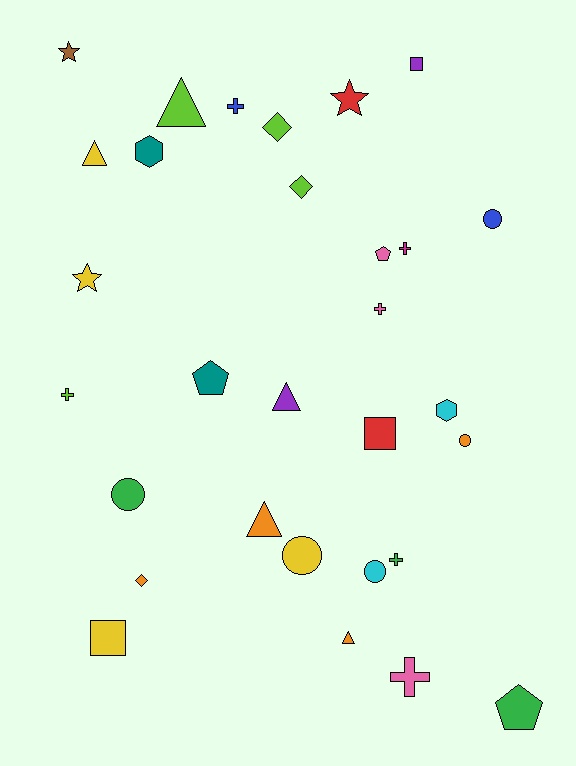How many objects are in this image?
There are 30 objects.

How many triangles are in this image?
There are 5 triangles.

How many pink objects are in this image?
There are 3 pink objects.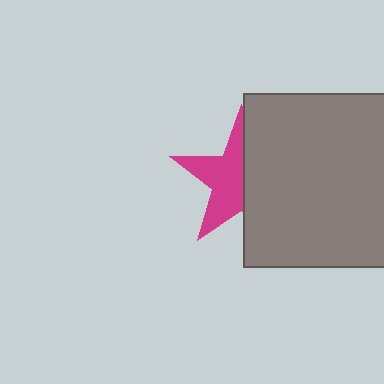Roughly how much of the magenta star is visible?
About half of it is visible (roughly 53%).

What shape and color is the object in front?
The object in front is a gray square.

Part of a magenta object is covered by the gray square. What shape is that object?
It is a star.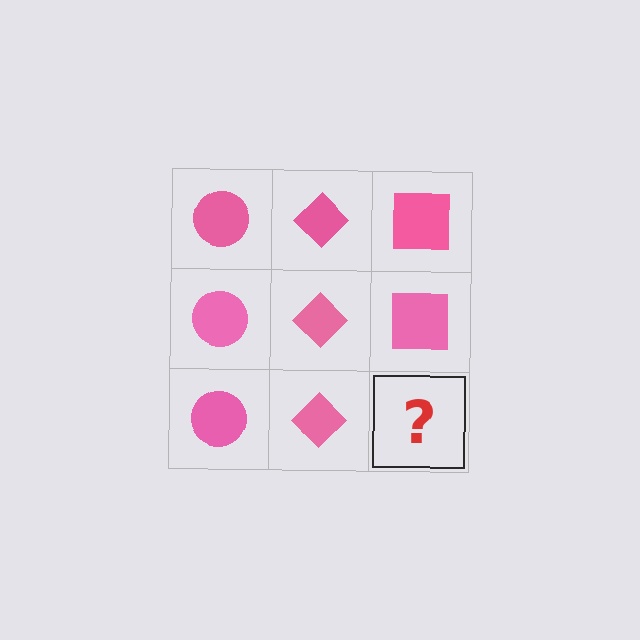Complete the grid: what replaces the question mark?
The question mark should be replaced with a pink square.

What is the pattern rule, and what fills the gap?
The rule is that each column has a consistent shape. The gap should be filled with a pink square.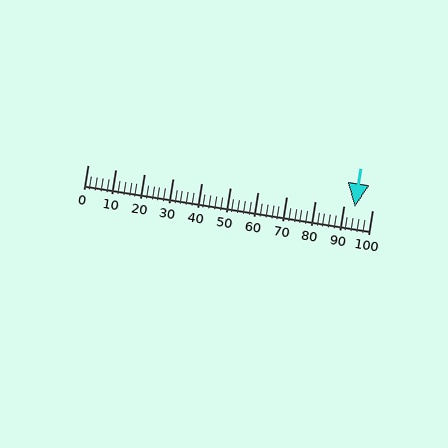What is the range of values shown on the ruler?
The ruler shows values from 0 to 100.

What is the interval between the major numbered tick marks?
The major tick marks are spaced 10 units apart.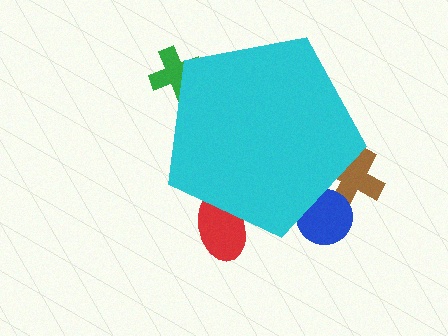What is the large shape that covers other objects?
A cyan pentagon.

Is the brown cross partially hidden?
Yes, the brown cross is partially hidden behind the cyan pentagon.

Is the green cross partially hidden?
Yes, the green cross is partially hidden behind the cyan pentagon.